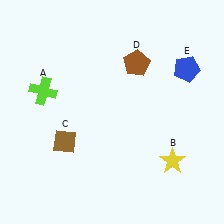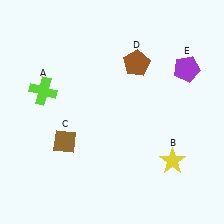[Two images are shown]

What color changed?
The pentagon (E) changed from blue in Image 1 to purple in Image 2.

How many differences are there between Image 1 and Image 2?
There is 1 difference between the two images.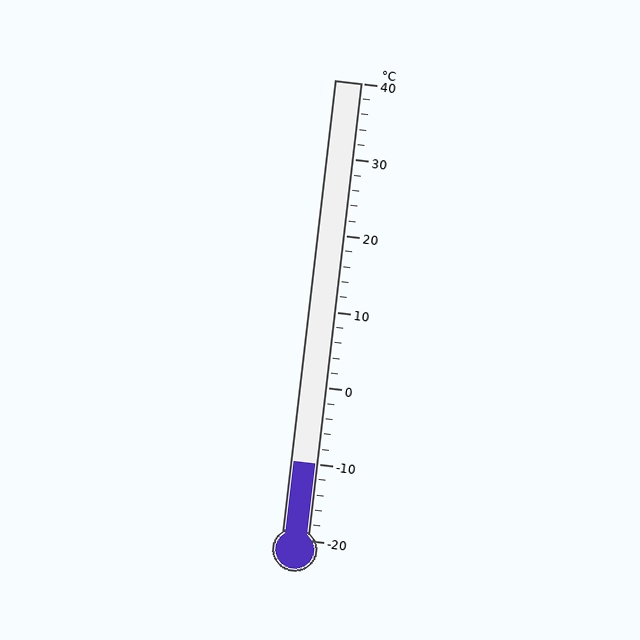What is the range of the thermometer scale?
The thermometer scale ranges from -20°C to 40°C.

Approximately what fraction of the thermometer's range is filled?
The thermometer is filled to approximately 15% of its range.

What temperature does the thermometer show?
The thermometer shows approximately -10°C.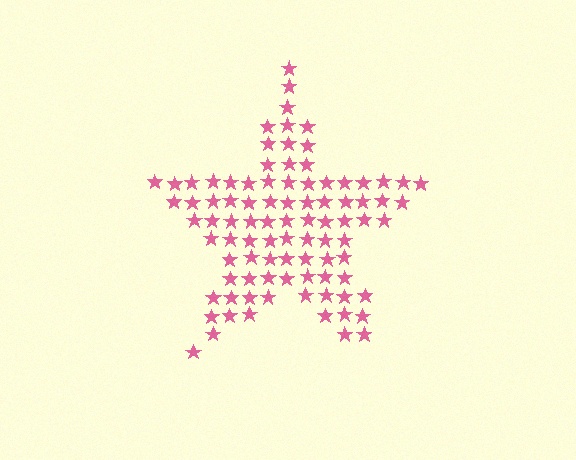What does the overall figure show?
The overall figure shows a star.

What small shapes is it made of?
It is made of small stars.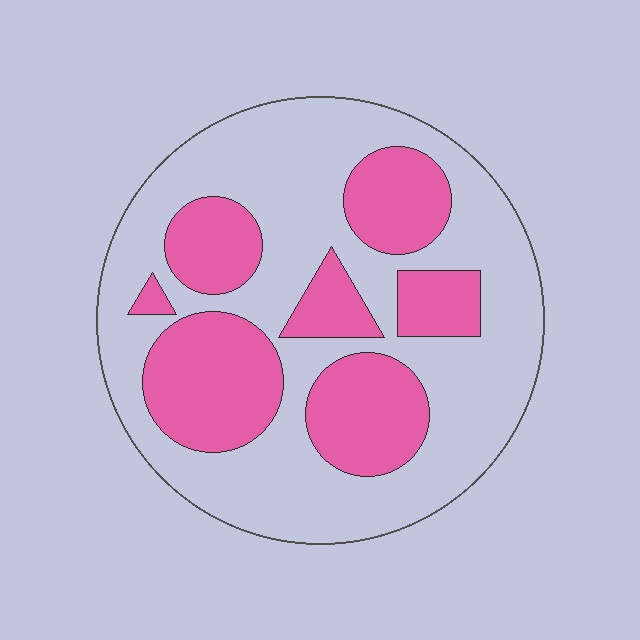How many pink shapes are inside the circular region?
7.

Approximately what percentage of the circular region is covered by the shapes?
Approximately 35%.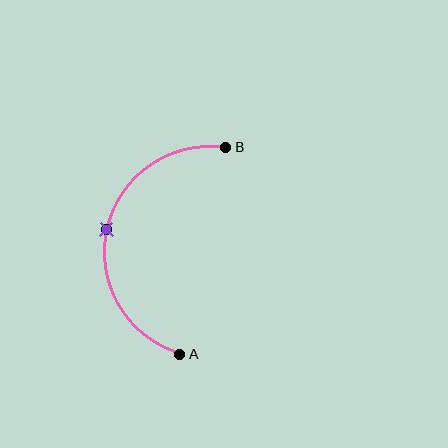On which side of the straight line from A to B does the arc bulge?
The arc bulges to the left of the straight line connecting A and B.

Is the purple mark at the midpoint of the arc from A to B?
Yes. The purple mark lies on the arc at equal arc-length from both A and B — it is the arc midpoint.